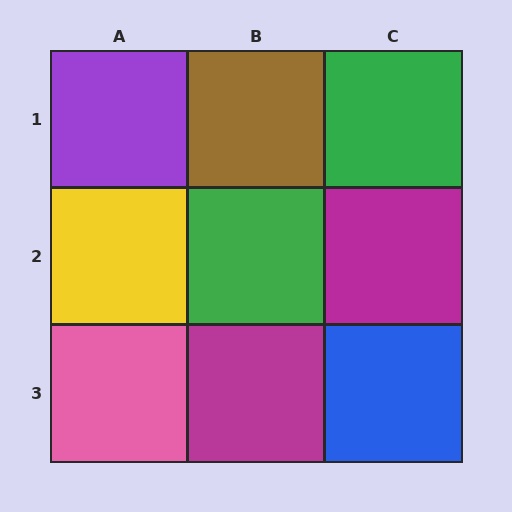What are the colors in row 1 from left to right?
Purple, brown, green.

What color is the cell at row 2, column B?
Green.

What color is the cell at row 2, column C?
Magenta.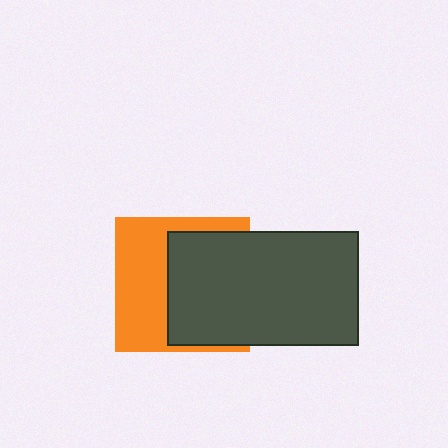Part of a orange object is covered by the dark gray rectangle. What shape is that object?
It is a square.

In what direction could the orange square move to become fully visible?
The orange square could move left. That would shift it out from behind the dark gray rectangle entirely.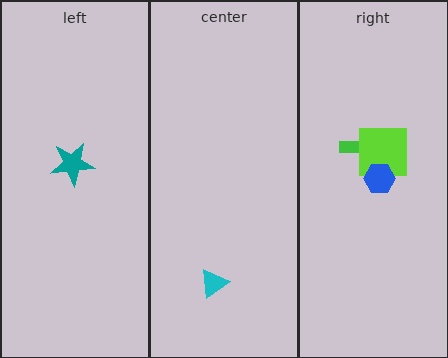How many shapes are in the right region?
3.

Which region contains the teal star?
The left region.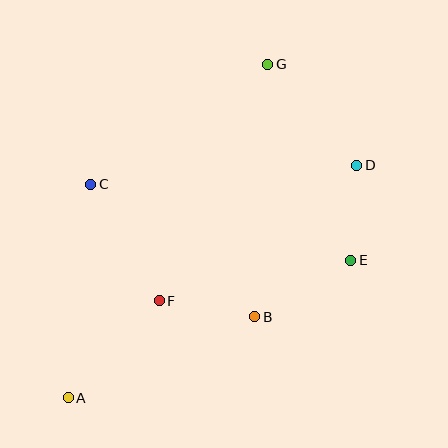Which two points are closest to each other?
Points D and E are closest to each other.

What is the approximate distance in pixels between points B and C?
The distance between B and C is approximately 211 pixels.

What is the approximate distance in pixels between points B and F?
The distance between B and F is approximately 97 pixels.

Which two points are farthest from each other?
Points A and G are farthest from each other.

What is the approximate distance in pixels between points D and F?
The distance between D and F is approximately 240 pixels.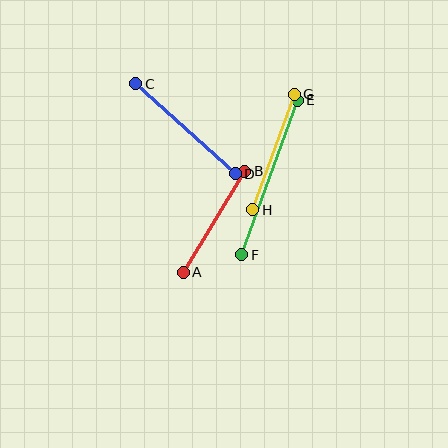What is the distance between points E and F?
The distance is approximately 164 pixels.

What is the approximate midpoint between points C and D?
The midpoint is at approximately (186, 129) pixels.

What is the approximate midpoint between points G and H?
The midpoint is at approximately (273, 152) pixels.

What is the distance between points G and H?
The distance is approximately 123 pixels.